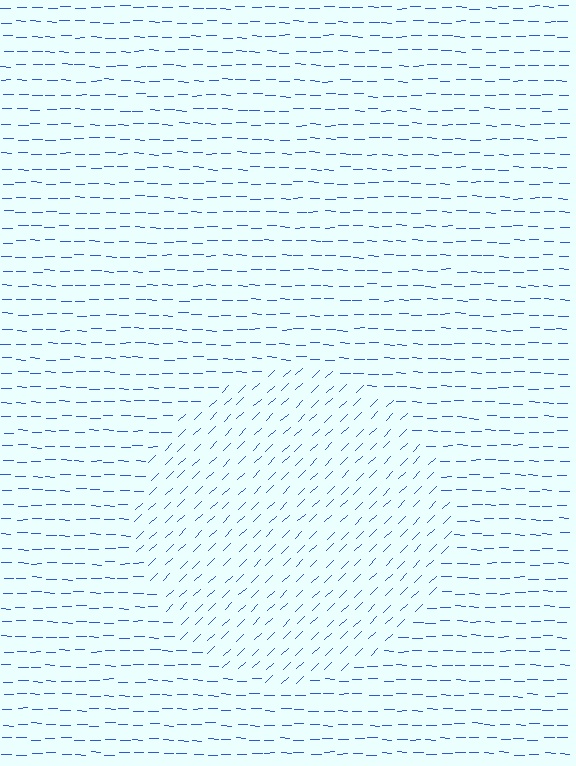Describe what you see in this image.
The image is filled with small blue line segments. A circle region in the image has lines oriented differently from the surrounding lines, creating a visible texture boundary.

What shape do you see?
I see a circle.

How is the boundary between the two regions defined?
The boundary is defined purely by a change in line orientation (approximately 45 degrees difference). All lines are the same color and thickness.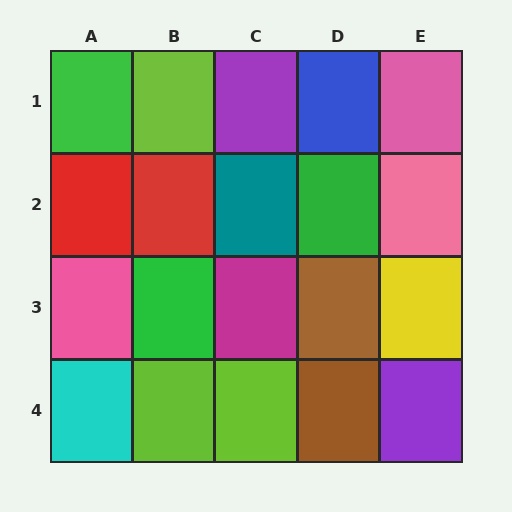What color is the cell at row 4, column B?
Lime.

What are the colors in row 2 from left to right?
Red, red, teal, green, pink.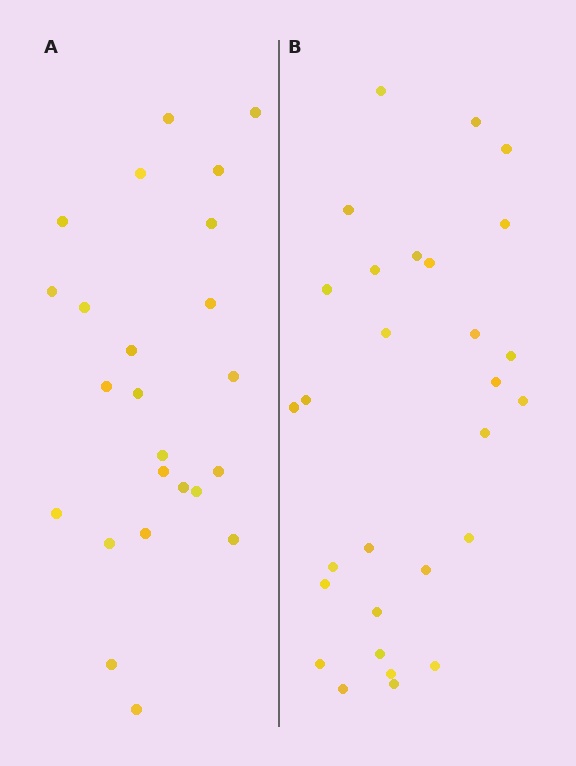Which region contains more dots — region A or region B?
Region B (the right region) has more dots.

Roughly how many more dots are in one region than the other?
Region B has about 5 more dots than region A.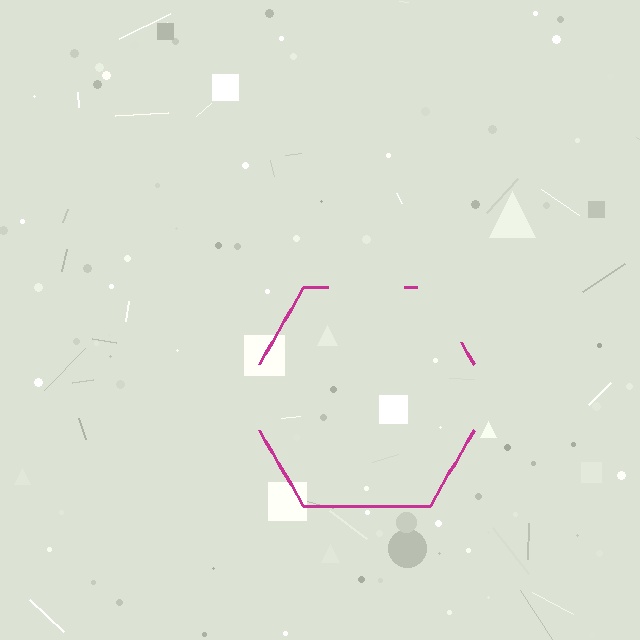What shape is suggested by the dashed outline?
The dashed outline suggests a hexagon.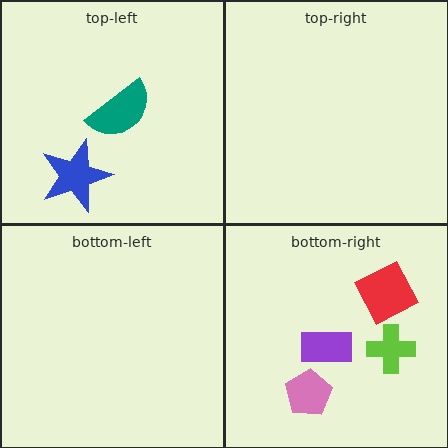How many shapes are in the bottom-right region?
4.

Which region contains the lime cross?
The bottom-right region.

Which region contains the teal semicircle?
The top-left region.